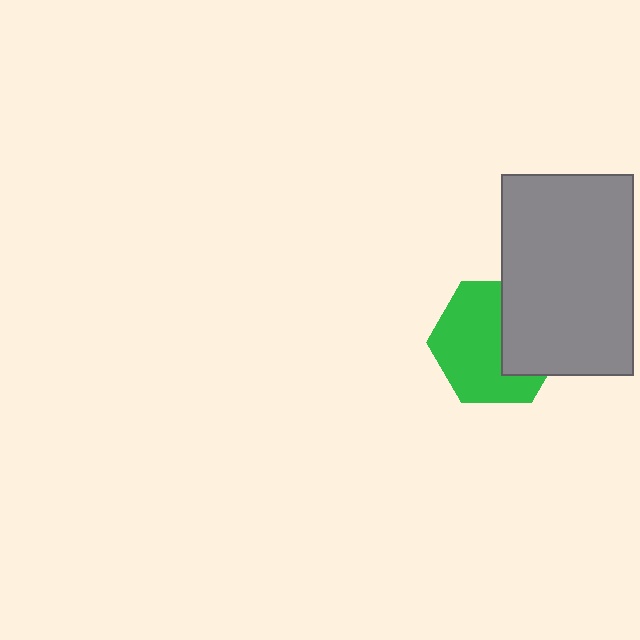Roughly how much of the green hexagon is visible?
About half of it is visible (roughly 63%).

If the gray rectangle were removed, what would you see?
You would see the complete green hexagon.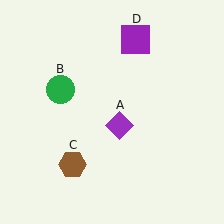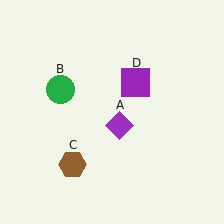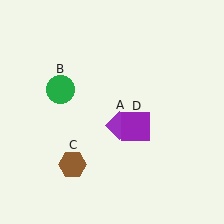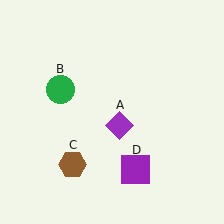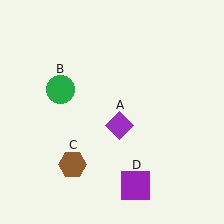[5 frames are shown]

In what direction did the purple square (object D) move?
The purple square (object D) moved down.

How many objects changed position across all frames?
1 object changed position: purple square (object D).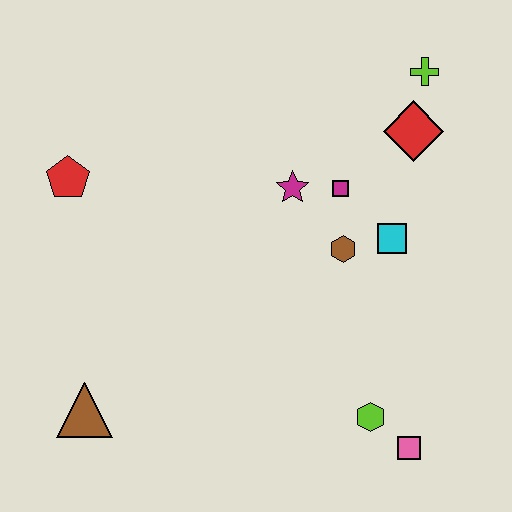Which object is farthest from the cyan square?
The brown triangle is farthest from the cyan square.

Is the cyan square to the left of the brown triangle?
No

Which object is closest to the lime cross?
The red diamond is closest to the lime cross.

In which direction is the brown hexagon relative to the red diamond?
The brown hexagon is below the red diamond.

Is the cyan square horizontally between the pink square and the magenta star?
Yes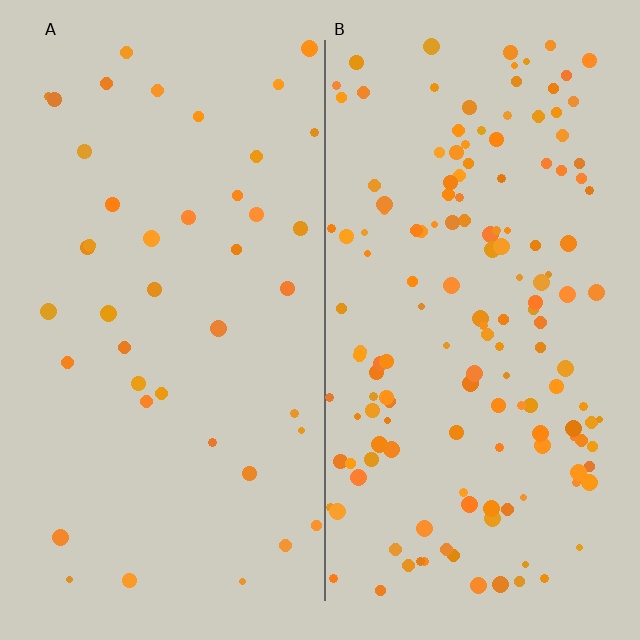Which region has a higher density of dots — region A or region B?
B (the right).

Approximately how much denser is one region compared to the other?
Approximately 3.6× — region B over region A.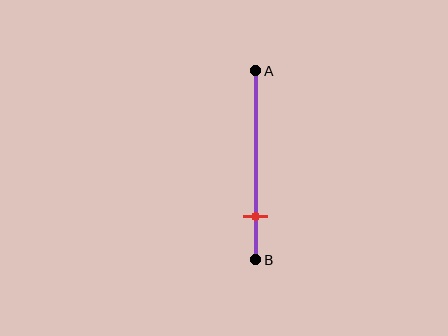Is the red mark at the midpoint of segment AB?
No, the mark is at about 75% from A, not at the 50% midpoint.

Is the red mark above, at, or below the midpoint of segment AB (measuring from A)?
The red mark is below the midpoint of segment AB.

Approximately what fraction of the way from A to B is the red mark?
The red mark is approximately 75% of the way from A to B.